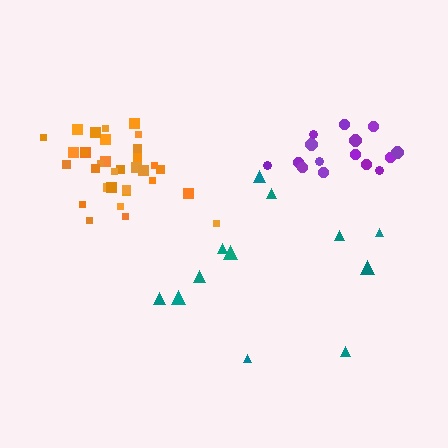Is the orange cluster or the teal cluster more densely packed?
Orange.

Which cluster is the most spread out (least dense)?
Teal.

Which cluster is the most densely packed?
Orange.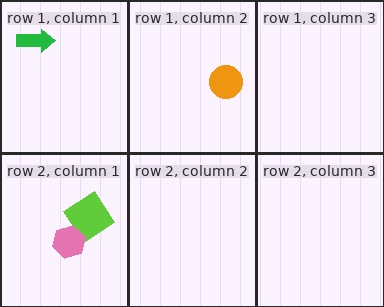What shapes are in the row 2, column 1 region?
The lime diamond, the pink hexagon.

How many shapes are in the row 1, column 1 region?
1.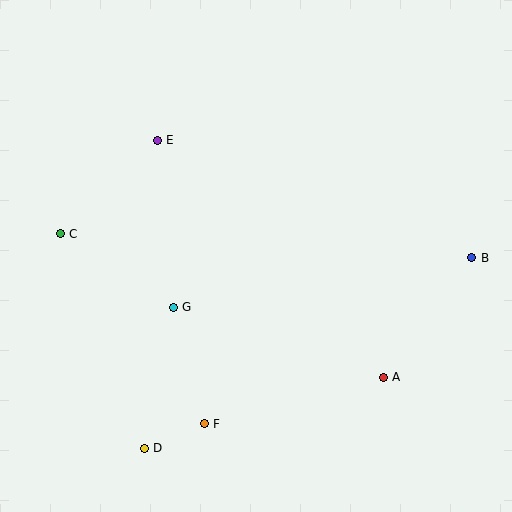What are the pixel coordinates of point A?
Point A is at (383, 377).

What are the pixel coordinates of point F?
Point F is at (204, 424).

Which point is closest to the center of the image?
Point G at (173, 307) is closest to the center.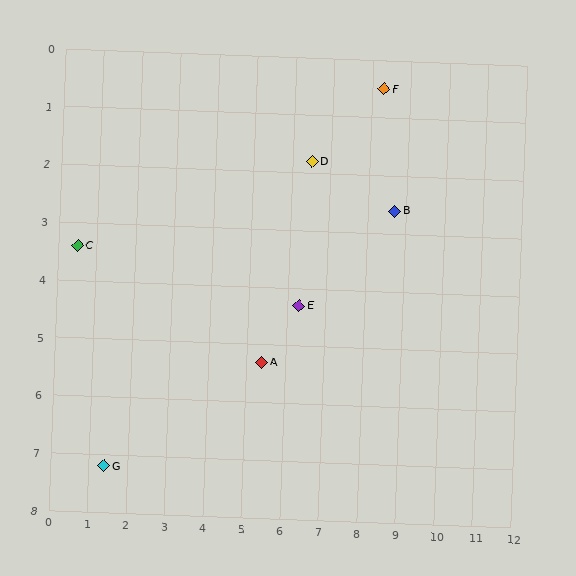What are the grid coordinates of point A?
Point A is at approximately (5.4, 5.3).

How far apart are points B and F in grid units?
Points B and F are about 2.1 grid units apart.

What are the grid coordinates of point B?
Point B is at approximately (8.7, 2.6).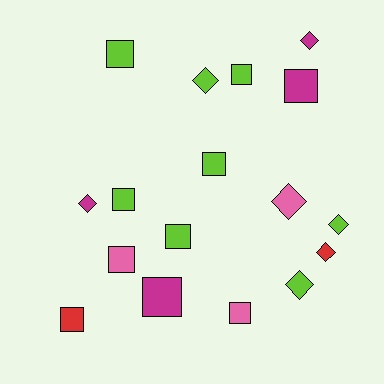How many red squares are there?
There is 1 red square.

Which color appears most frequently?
Lime, with 8 objects.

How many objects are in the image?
There are 17 objects.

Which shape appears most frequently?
Square, with 10 objects.